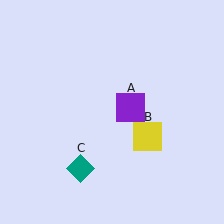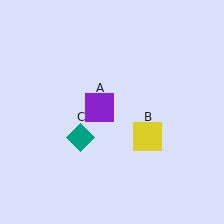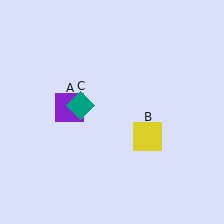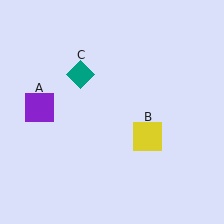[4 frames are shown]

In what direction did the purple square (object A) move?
The purple square (object A) moved left.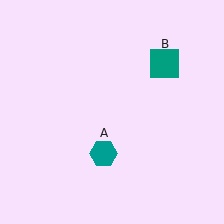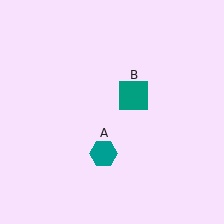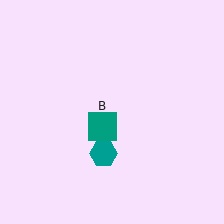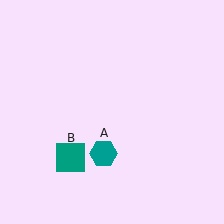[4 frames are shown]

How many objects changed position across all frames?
1 object changed position: teal square (object B).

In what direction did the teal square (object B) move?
The teal square (object B) moved down and to the left.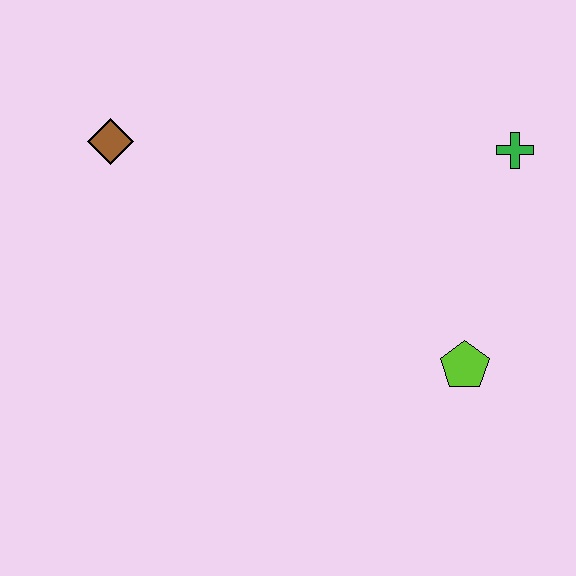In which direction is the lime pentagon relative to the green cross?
The lime pentagon is below the green cross.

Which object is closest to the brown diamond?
The green cross is closest to the brown diamond.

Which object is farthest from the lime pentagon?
The brown diamond is farthest from the lime pentagon.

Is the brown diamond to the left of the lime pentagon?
Yes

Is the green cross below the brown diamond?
Yes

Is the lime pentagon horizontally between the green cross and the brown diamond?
Yes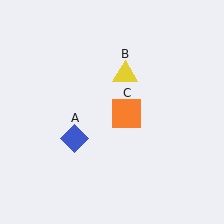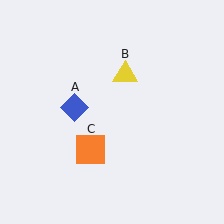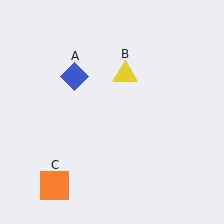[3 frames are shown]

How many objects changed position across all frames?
2 objects changed position: blue diamond (object A), orange square (object C).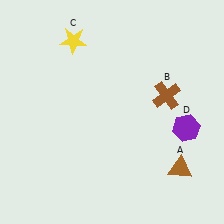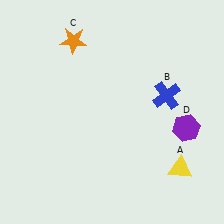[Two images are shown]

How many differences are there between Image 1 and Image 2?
There are 3 differences between the two images.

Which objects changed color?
A changed from brown to yellow. B changed from brown to blue. C changed from yellow to orange.